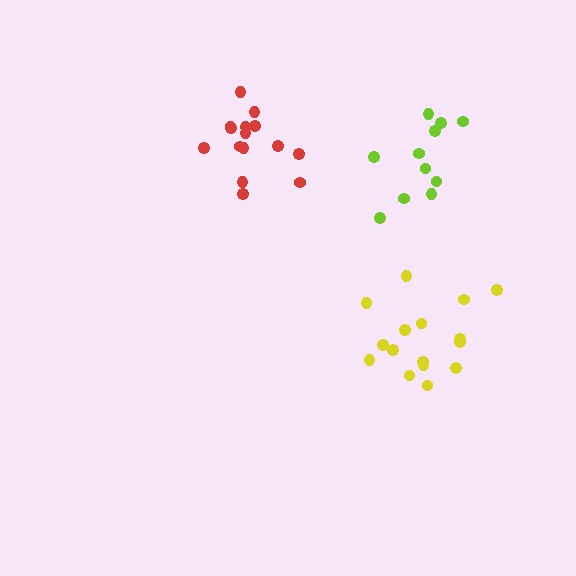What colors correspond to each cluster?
The clusters are colored: yellow, red, lime.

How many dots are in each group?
Group 1: 16 dots, Group 2: 15 dots, Group 3: 11 dots (42 total).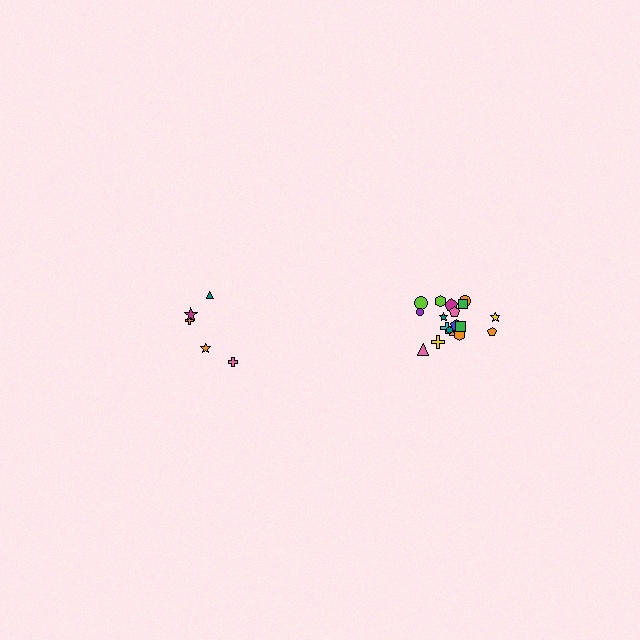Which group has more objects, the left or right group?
The right group.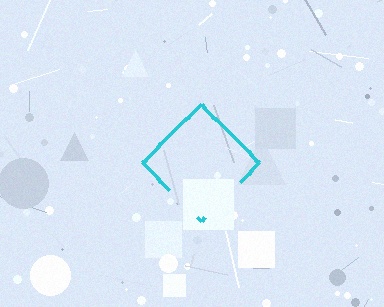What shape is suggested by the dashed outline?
The dashed outline suggests a diamond.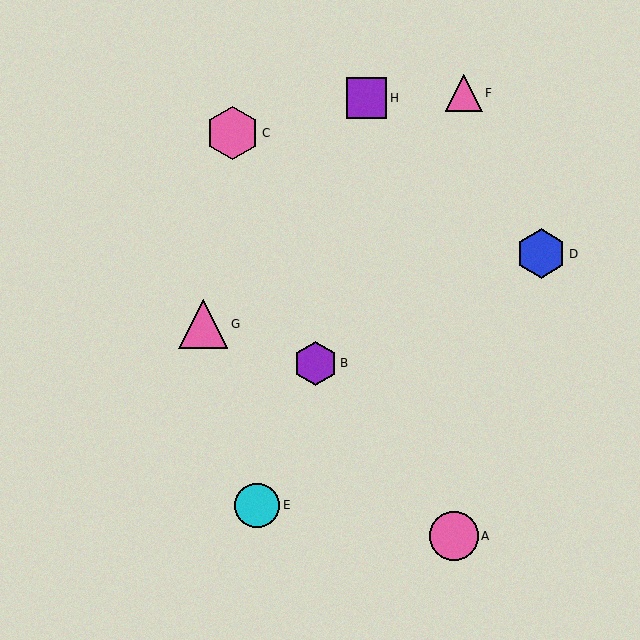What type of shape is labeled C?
Shape C is a pink hexagon.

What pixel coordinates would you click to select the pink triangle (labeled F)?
Click at (464, 93) to select the pink triangle F.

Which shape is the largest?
The pink hexagon (labeled C) is the largest.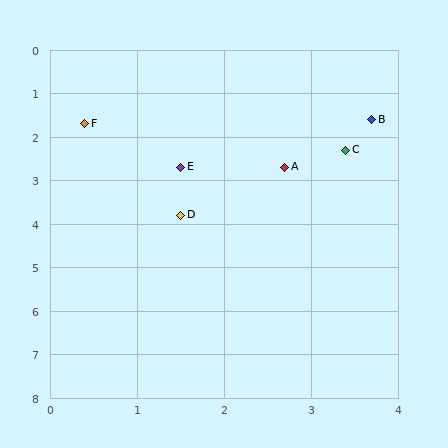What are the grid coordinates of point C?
Point C is at approximately (3.4, 2.3).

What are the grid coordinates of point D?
Point D is at approximately (1.5, 3.8).